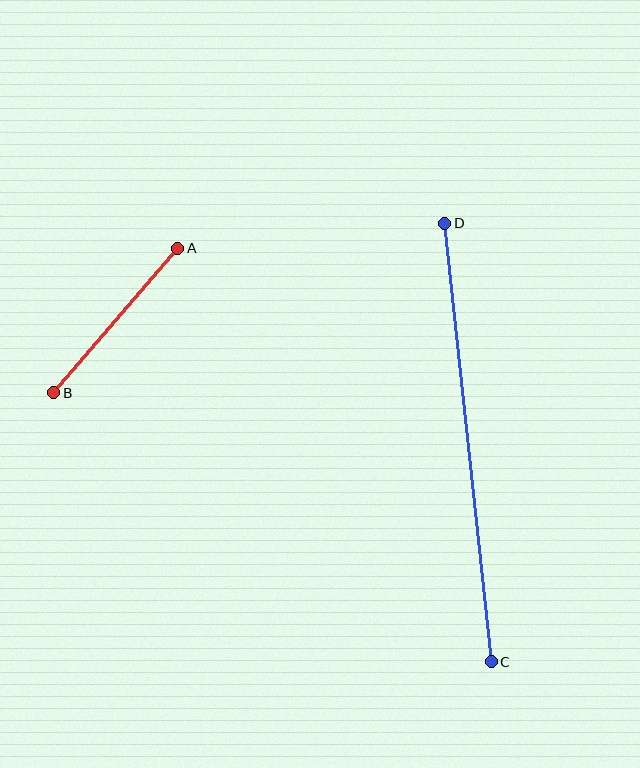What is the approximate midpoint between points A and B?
The midpoint is at approximately (116, 321) pixels.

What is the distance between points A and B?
The distance is approximately 190 pixels.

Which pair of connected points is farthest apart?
Points C and D are farthest apart.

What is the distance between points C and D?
The distance is approximately 441 pixels.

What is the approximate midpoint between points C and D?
The midpoint is at approximately (468, 443) pixels.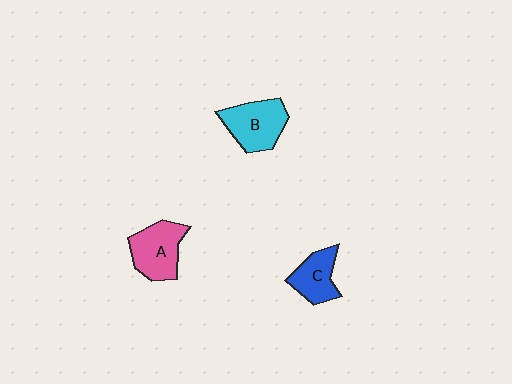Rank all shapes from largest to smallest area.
From largest to smallest: B (cyan), A (pink), C (blue).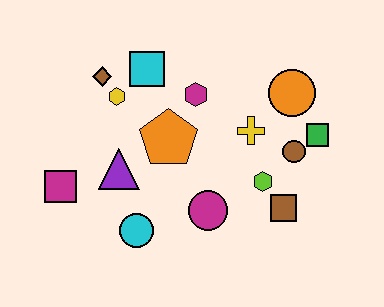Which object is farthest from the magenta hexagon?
The magenta square is farthest from the magenta hexagon.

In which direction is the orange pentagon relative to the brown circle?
The orange pentagon is to the left of the brown circle.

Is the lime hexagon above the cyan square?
No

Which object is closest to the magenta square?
The purple triangle is closest to the magenta square.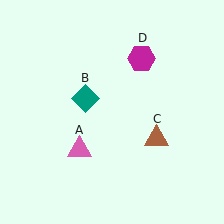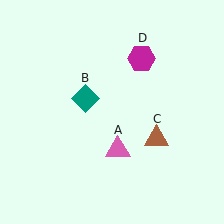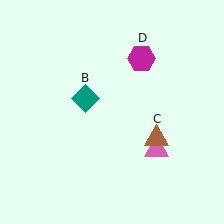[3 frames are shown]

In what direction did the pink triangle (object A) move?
The pink triangle (object A) moved right.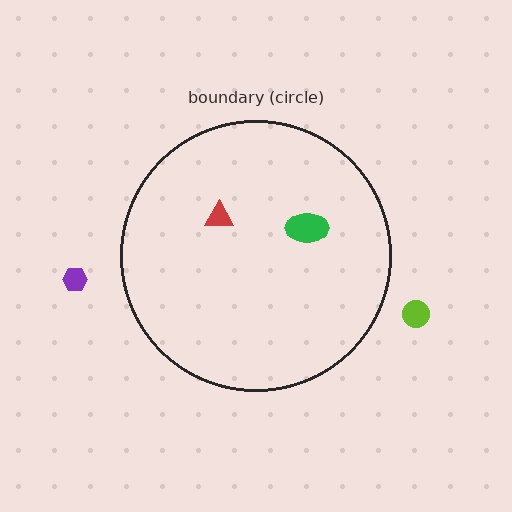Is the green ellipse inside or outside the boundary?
Inside.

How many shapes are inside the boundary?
2 inside, 2 outside.